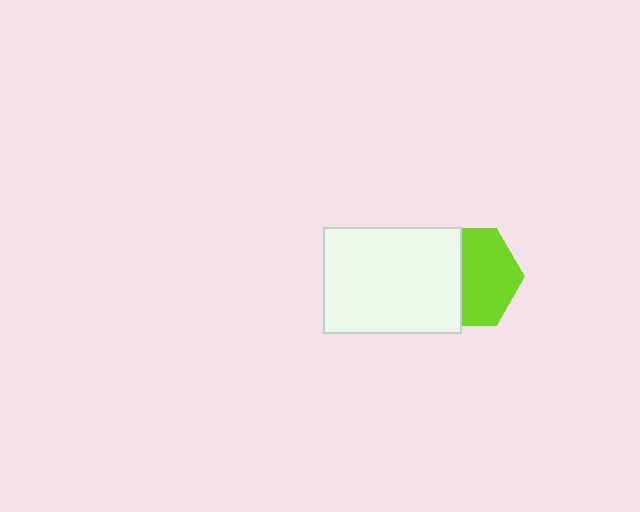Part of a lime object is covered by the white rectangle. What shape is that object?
It is a hexagon.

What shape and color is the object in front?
The object in front is a white rectangle.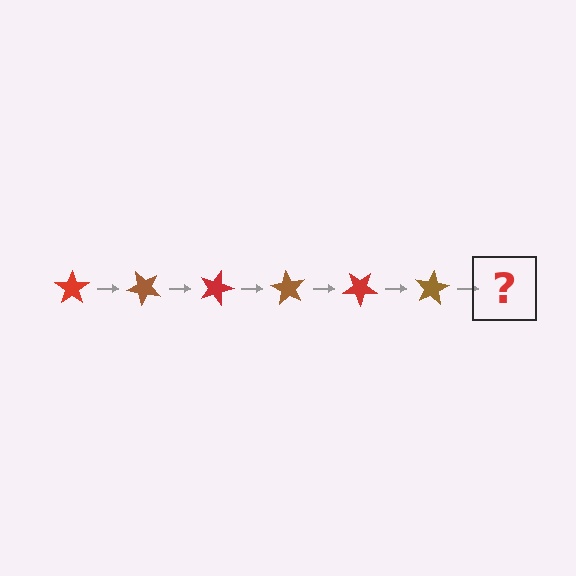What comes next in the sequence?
The next element should be a red star, rotated 270 degrees from the start.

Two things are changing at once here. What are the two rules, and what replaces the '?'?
The two rules are that it rotates 45 degrees each step and the color cycles through red and brown. The '?' should be a red star, rotated 270 degrees from the start.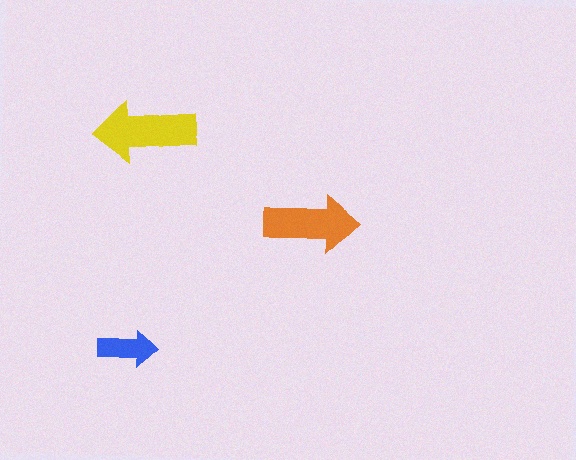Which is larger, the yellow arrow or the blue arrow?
The yellow one.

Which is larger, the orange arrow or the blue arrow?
The orange one.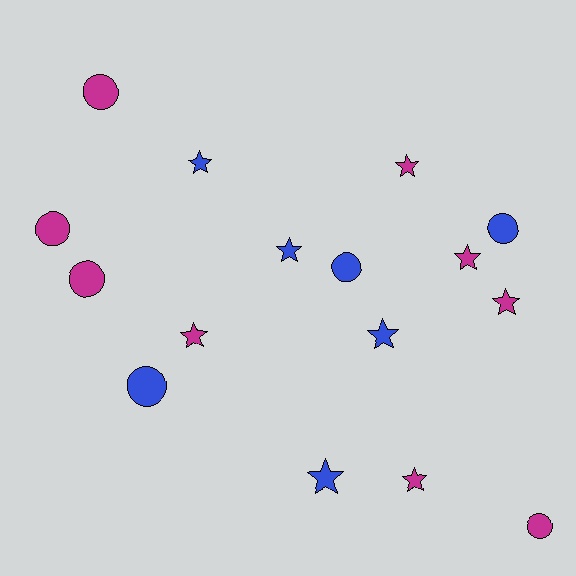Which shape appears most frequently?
Star, with 9 objects.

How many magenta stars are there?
There are 5 magenta stars.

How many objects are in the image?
There are 16 objects.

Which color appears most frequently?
Magenta, with 9 objects.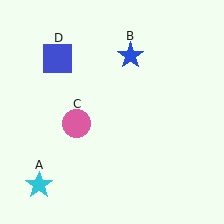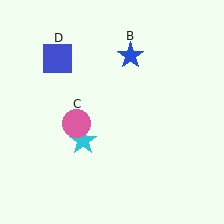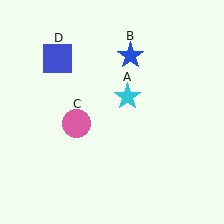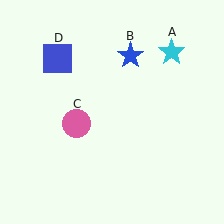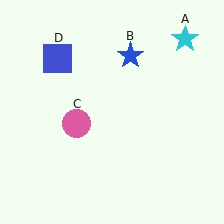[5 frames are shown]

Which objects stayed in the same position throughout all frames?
Blue star (object B) and pink circle (object C) and blue square (object D) remained stationary.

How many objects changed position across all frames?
1 object changed position: cyan star (object A).